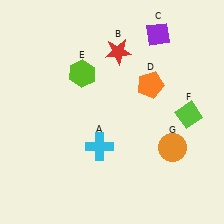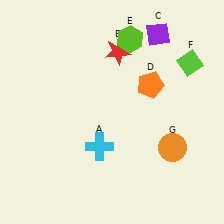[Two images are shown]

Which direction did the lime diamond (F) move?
The lime diamond (F) moved up.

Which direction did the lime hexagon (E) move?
The lime hexagon (E) moved right.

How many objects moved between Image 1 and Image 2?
2 objects moved between the two images.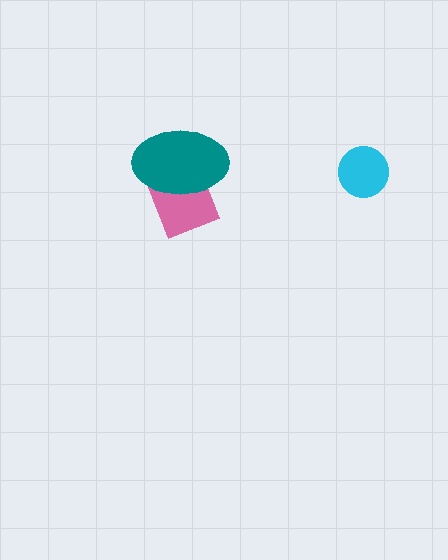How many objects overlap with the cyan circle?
0 objects overlap with the cyan circle.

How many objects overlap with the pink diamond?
1 object overlaps with the pink diamond.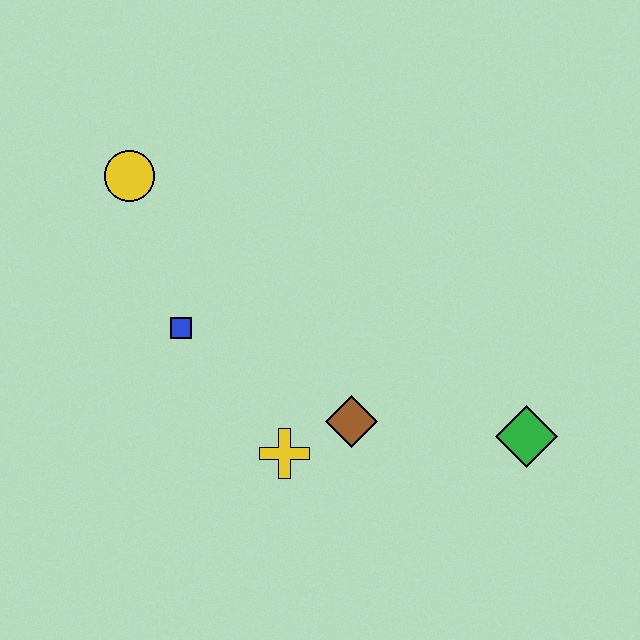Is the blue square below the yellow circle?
Yes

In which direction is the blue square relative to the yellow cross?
The blue square is above the yellow cross.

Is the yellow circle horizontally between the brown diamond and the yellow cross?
No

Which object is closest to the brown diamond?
The yellow cross is closest to the brown diamond.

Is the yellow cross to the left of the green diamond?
Yes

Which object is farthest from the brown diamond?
The yellow circle is farthest from the brown diamond.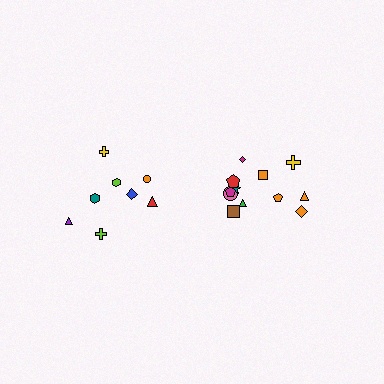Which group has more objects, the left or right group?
The right group.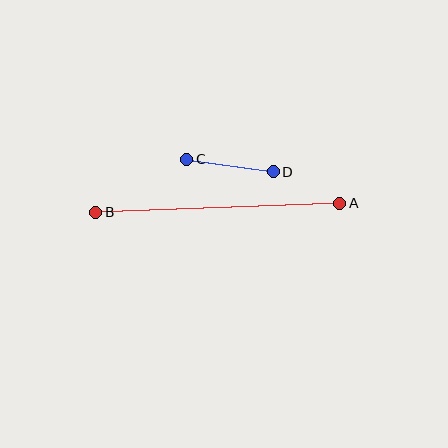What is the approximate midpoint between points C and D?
The midpoint is at approximately (230, 166) pixels.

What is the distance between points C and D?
The distance is approximately 87 pixels.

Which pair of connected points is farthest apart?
Points A and B are farthest apart.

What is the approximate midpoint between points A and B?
The midpoint is at approximately (218, 208) pixels.